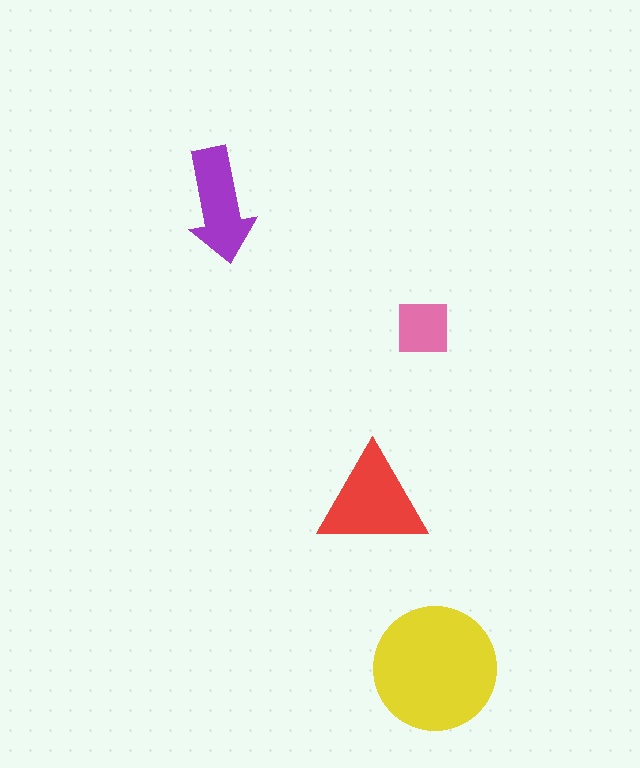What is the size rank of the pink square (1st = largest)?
4th.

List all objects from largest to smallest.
The yellow circle, the red triangle, the purple arrow, the pink square.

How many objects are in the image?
There are 4 objects in the image.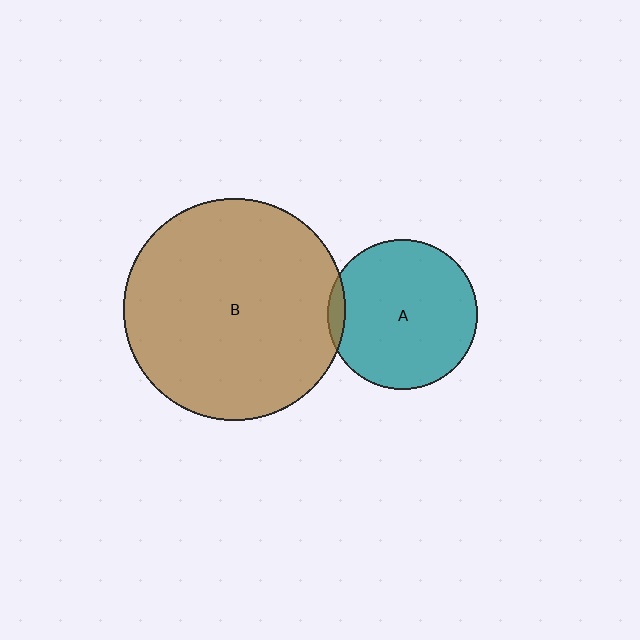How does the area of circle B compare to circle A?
Approximately 2.2 times.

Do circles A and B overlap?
Yes.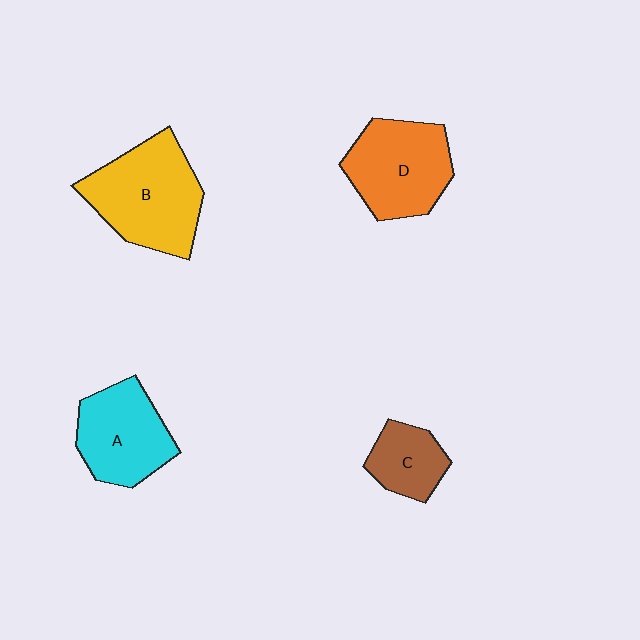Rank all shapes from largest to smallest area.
From largest to smallest: B (yellow), D (orange), A (cyan), C (brown).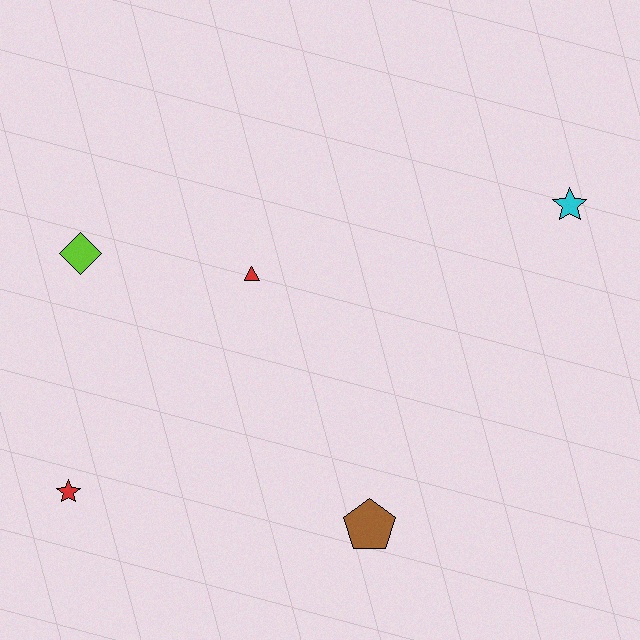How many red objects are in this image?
There are 2 red objects.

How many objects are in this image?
There are 5 objects.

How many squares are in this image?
There are no squares.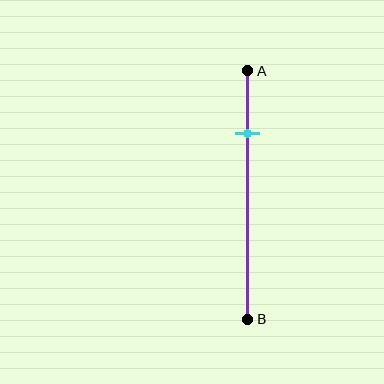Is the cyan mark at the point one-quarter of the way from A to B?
Yes, the mark is approximately at the one-quarter point.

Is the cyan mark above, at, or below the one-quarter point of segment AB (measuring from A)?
The cyan mark is approximately at the one-quarter point of segment AB.